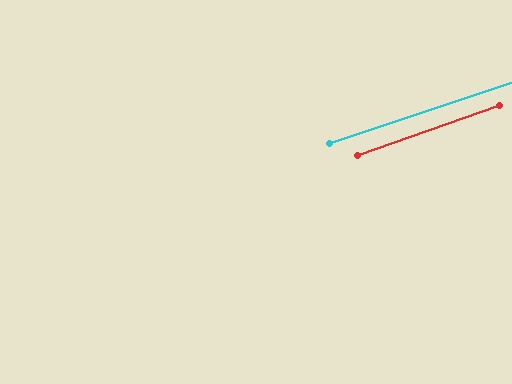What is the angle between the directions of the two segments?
Approximately 1 degree.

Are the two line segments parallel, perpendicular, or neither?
Parallel — their directions differ by only 1.0°.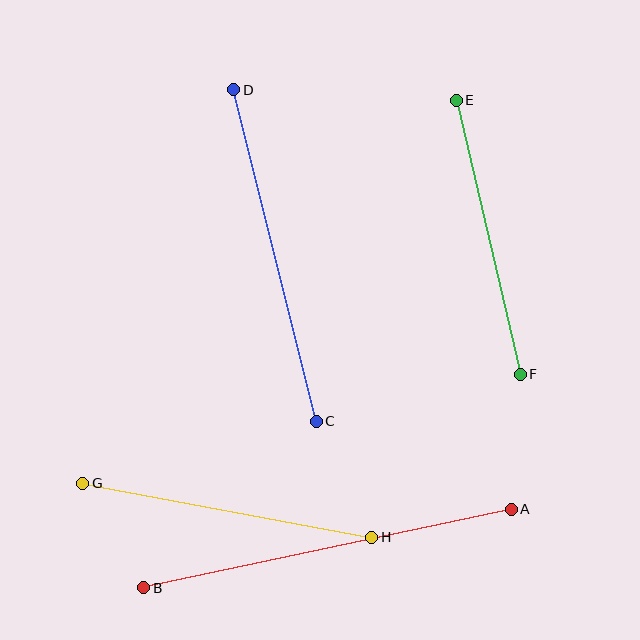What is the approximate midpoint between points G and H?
The midpoint is at approximately (227, 510) pixels.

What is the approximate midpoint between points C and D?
The midpoint is at approximately (275, 256) pixels.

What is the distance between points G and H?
The distance is approximately 294 pixels.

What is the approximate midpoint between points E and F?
The midpoint is at approximately (488, 237) pixels.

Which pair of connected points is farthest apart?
Points A and B are farthest apart.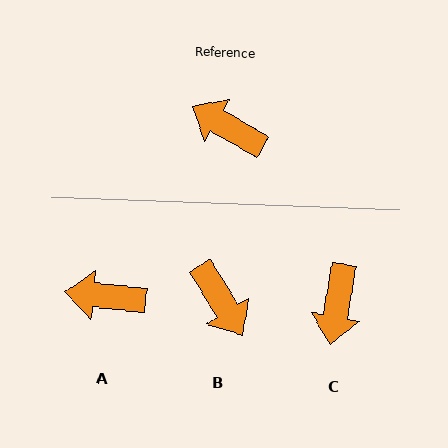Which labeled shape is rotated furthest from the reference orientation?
B, about 152 degrees away.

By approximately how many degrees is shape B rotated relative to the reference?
Approximately 152 degrees counter-clockwise.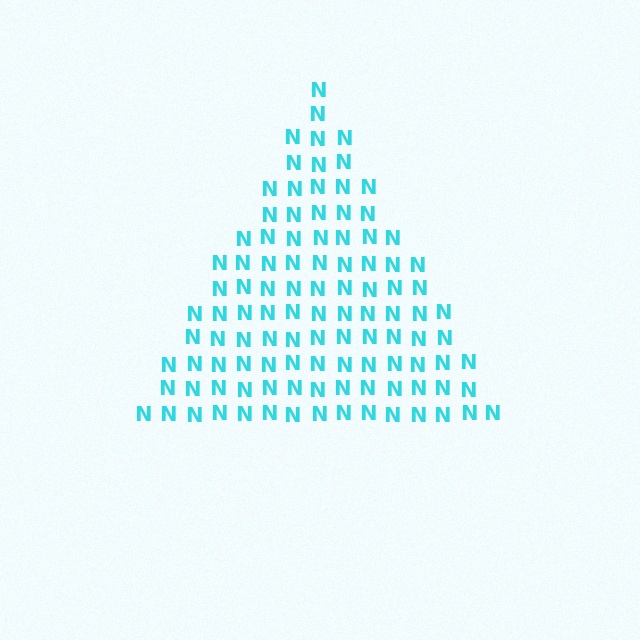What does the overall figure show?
The overall figure shows a triangle.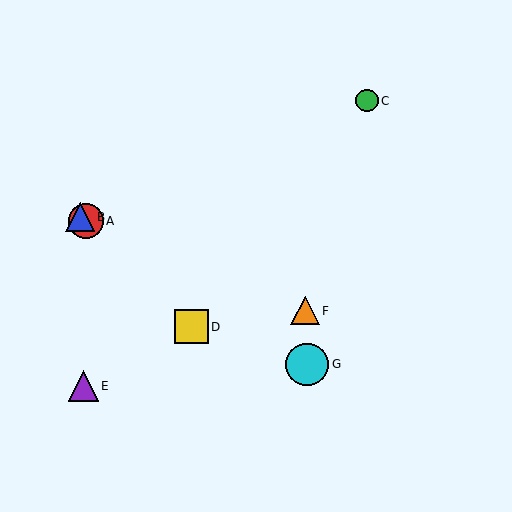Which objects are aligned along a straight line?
Objects A, B, G are aligned along a straight line.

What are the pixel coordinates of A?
Object A is at (86, 221).